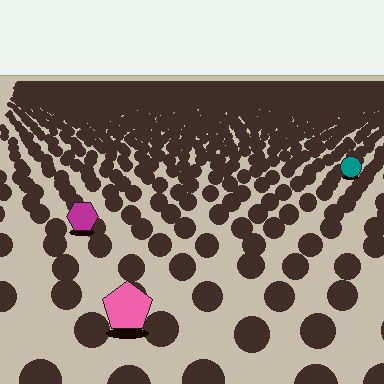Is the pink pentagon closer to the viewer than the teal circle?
Yes. The pink pentagon is closer — you can tell from the texture gradient: the ground texture is coarser near it.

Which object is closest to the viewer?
The pink pentagon is closest. The texture marks near it are larger and more spread out.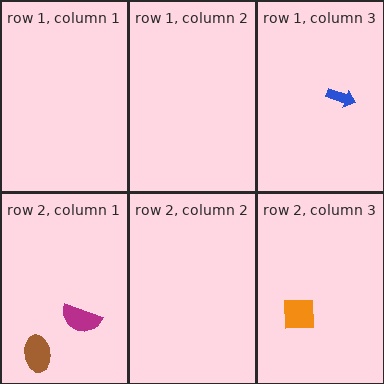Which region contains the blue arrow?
The row 1, column 3 region.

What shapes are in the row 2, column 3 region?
The orange square.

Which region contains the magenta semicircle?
The row 2, column 1 region.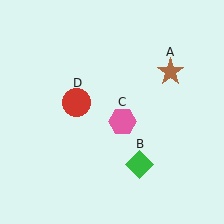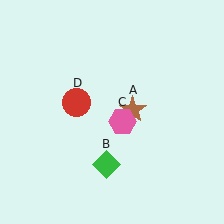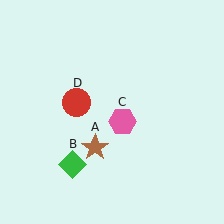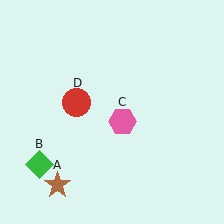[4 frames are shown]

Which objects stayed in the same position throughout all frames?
Pink hexagon (object C) and red circle (object D) remained stationary.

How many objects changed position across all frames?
2 objects changed position: brown star (object A), green diamond (object B).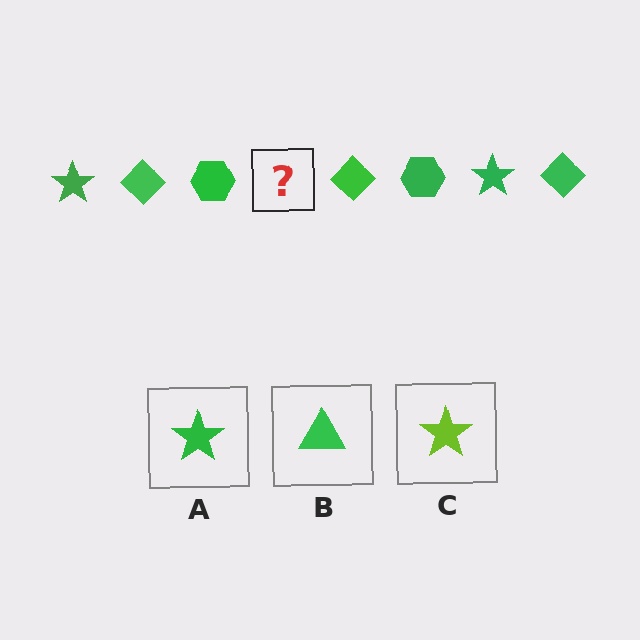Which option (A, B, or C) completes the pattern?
A.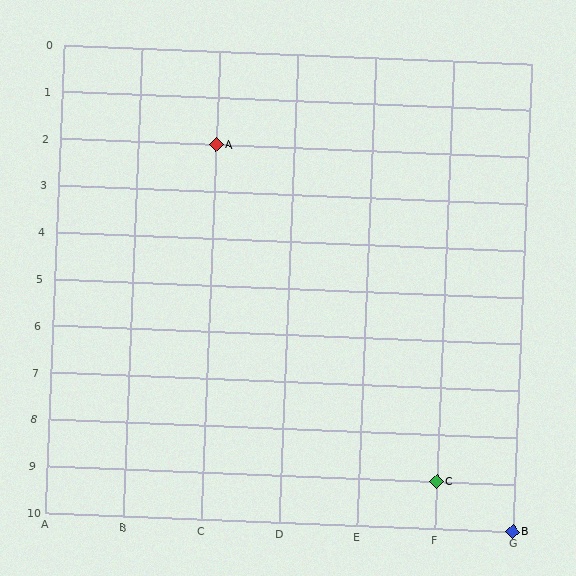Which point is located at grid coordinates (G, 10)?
Point B is at (G, 10).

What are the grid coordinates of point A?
Point A is at grid coordinates (C, 2).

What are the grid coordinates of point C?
Point C is at grid coordinates (F, 9).